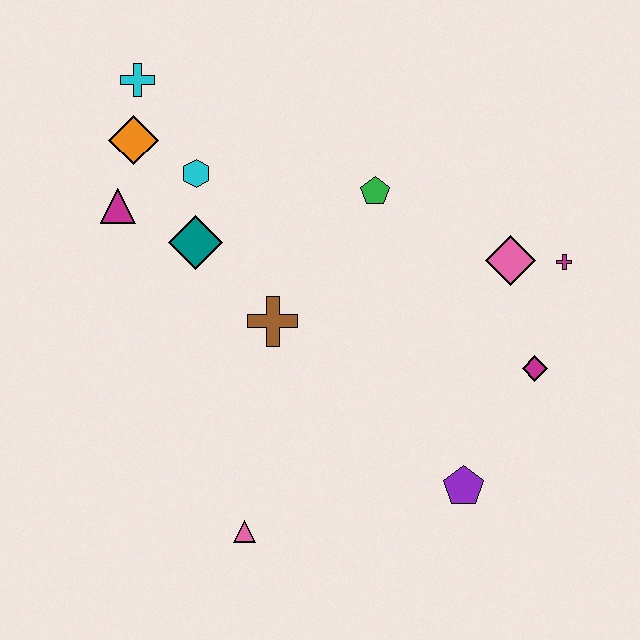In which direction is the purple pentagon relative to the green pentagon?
The purple pentagon is below the green pentagon.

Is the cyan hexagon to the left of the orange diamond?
No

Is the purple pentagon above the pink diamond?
No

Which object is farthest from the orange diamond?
The purple pentagon is farthest from the orange diamond.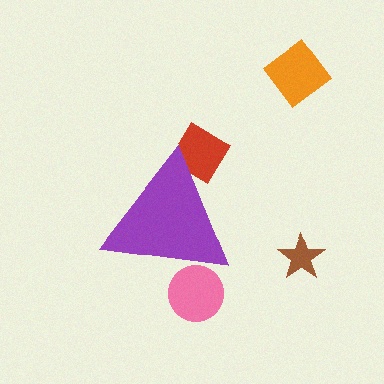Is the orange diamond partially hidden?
No, the orange diamond is fully visible.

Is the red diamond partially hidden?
Yes, the red diamond is partially hidden behind the purple triangle.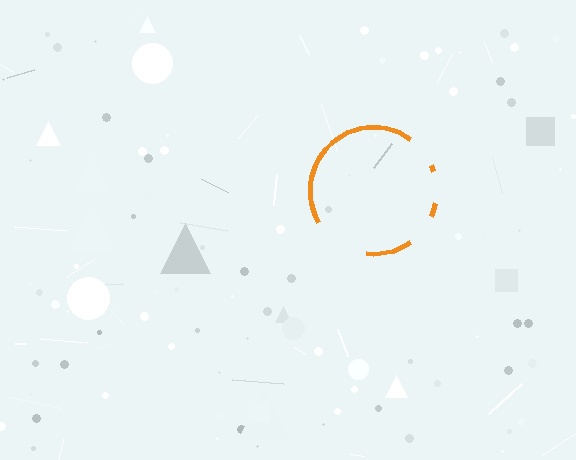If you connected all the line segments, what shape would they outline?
They would outline a circle.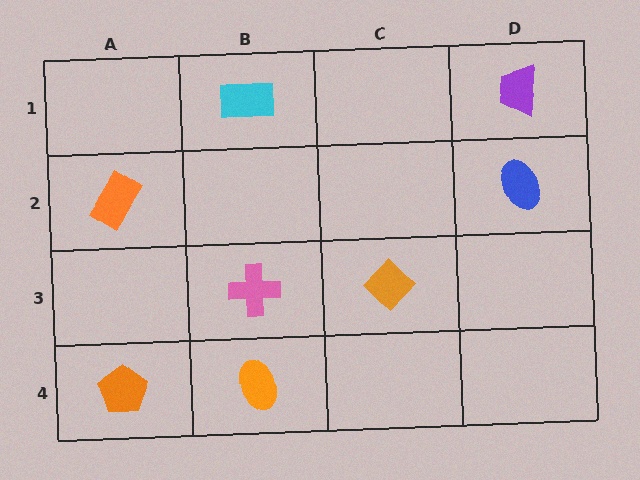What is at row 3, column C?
An orange diamond.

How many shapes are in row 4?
2 shapes.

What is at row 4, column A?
An orange pentagon.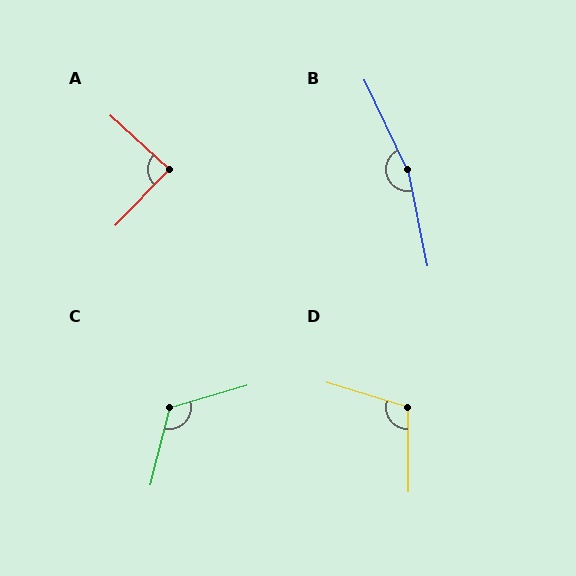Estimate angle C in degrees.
Approximately 120 degrees.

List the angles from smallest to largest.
A (89°), D (107°), C (120°), B (166°).